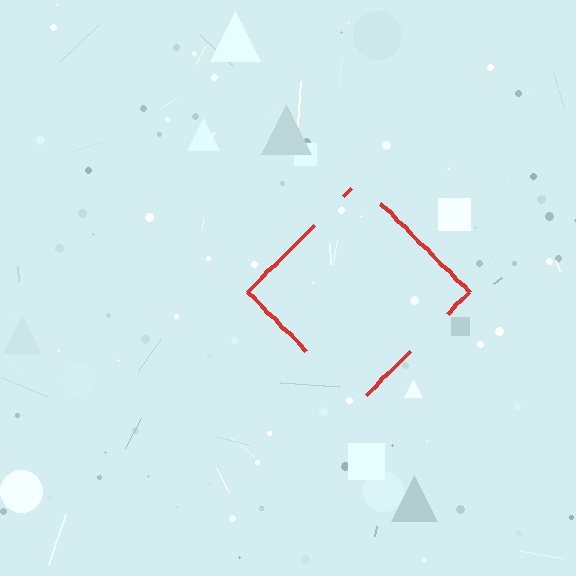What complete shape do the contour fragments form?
The contour fragments form a diamond.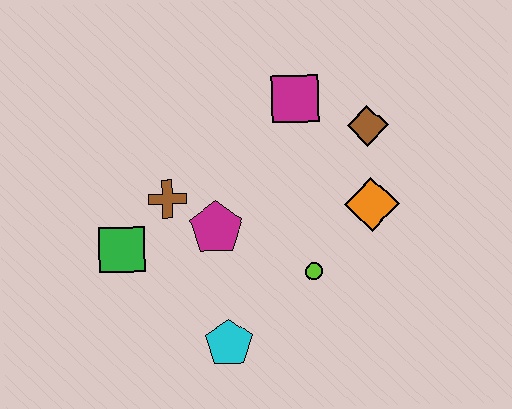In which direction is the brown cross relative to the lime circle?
The brown cross is to the left of the lime circle.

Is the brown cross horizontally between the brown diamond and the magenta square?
No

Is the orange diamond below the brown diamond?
Yes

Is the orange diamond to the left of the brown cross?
No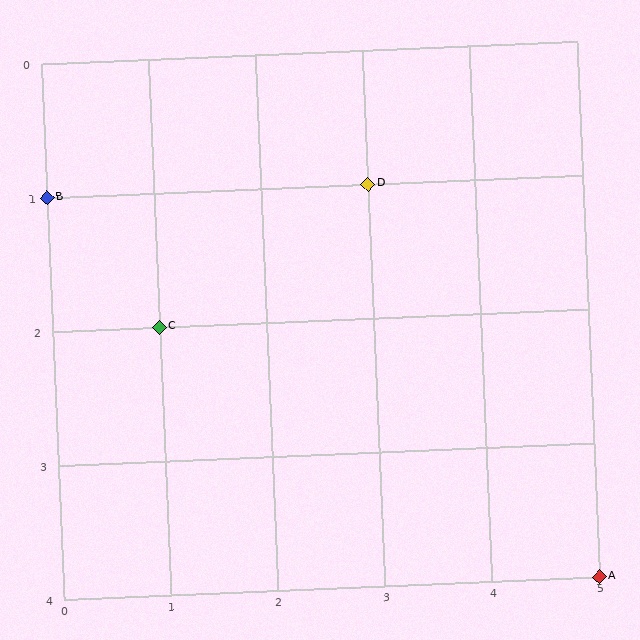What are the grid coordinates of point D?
Point D is at grid coordinates (3, 1).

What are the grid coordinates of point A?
Point A is at grid coordinates (5, 4).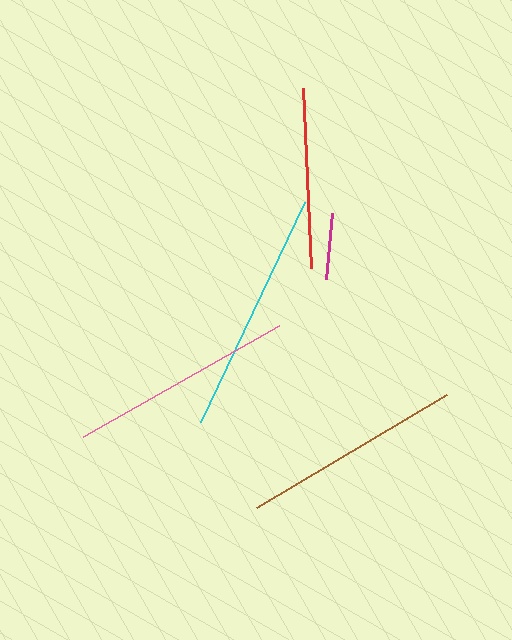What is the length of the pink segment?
The pink segment is approximately 226 pixels long.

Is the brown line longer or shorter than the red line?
The brown line is longer than the red line.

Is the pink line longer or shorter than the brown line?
The pink line is longer than the brown line.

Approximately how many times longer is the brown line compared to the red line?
The brown line is approximately 1.2 times the length of the red line.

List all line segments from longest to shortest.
From longest to shortest: cyan, pink, brown, red, magenta.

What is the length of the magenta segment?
The magenta segment is approximately 66 pixels long.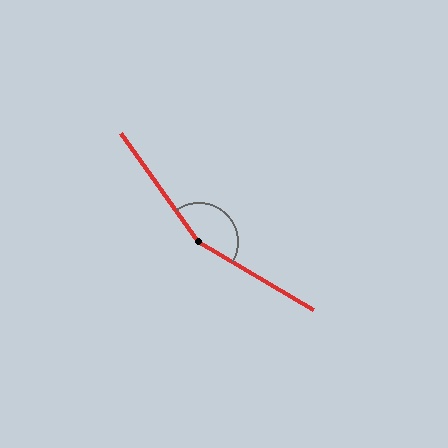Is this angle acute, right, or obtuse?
It is obtuse.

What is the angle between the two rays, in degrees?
Approximately 156 degrees.